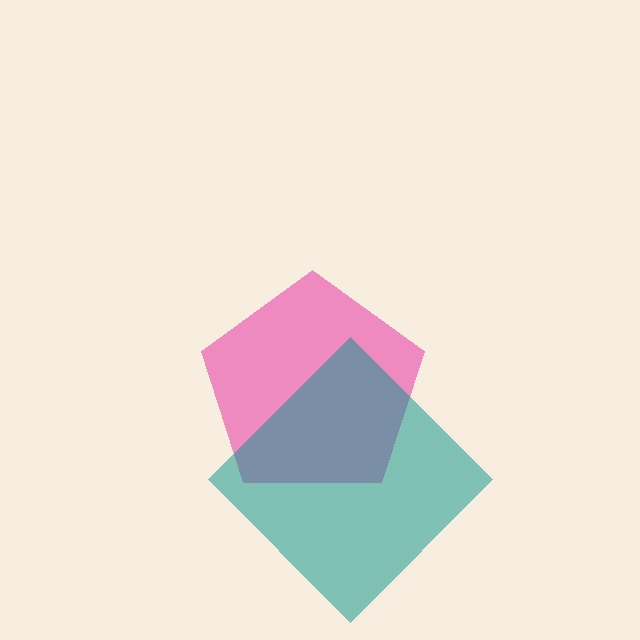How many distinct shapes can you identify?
There are 2 distinct shapes: a pink pentagon, a teal diamond.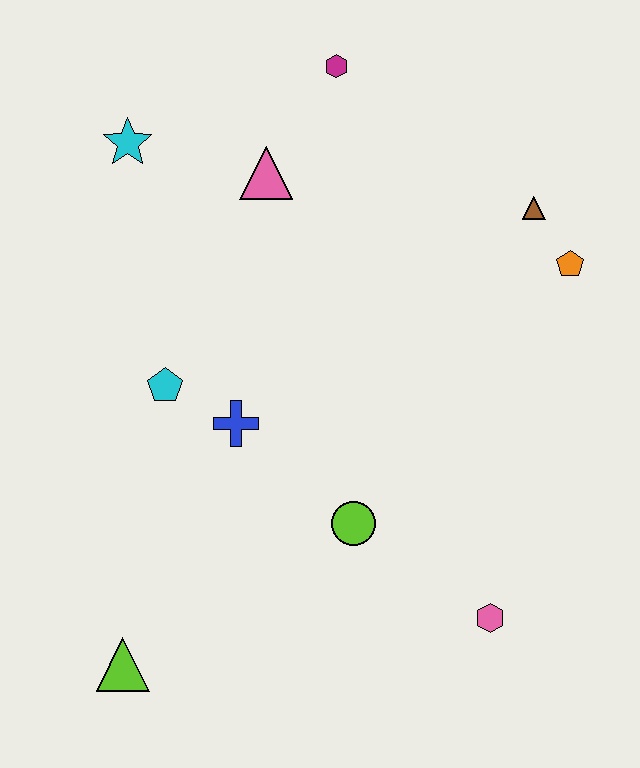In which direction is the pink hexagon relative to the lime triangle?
The pink hexagon is to the right of the lime triangle.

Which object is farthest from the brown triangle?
The lime triangle is farthest from the brown triangle.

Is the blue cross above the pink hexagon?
Yes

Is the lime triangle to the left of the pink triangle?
Yes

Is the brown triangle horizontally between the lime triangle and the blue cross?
No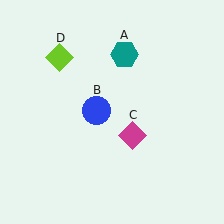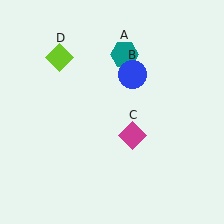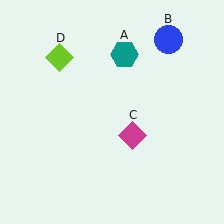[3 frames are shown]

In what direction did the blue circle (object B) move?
The blue circle (object B) moved up and to the right.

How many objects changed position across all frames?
1 object changed position: blue circle (object B).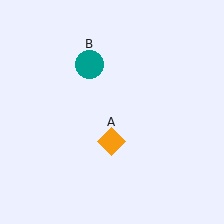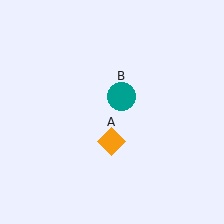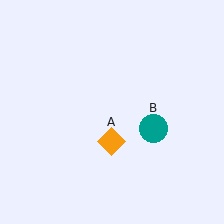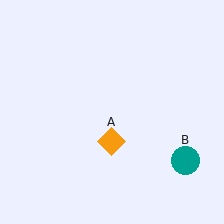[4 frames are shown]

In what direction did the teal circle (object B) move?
The teal circle (object B) moved down and to the right.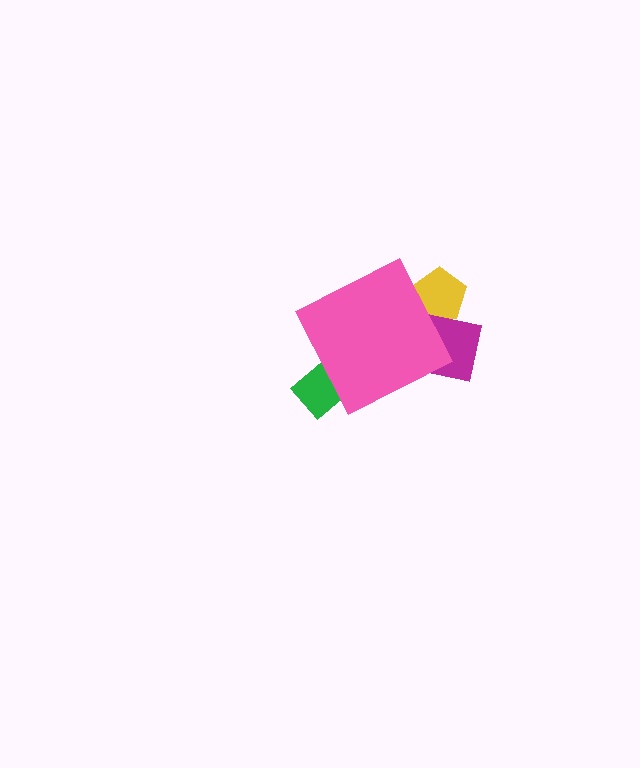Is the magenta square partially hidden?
Yes, the magenta square is partially hidden behind the pink diamond.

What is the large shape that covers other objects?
A pink diamond.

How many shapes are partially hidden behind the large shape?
3 shapes are partially hidden.